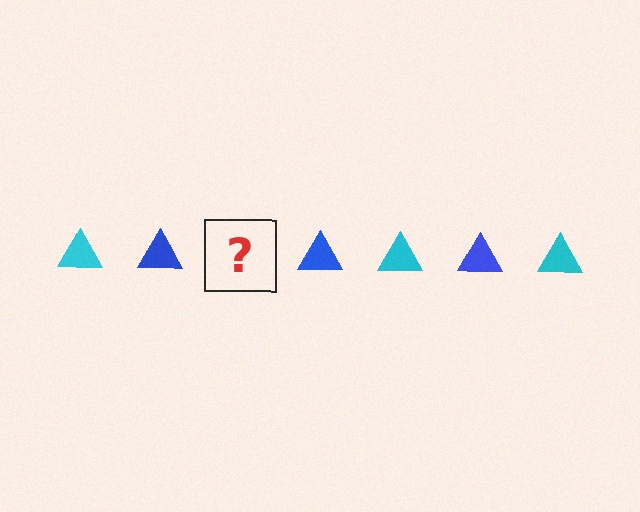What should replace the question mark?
The question mark should be replaced with a cyan triangle.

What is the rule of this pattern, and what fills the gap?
The rule is that the pattern cycles through cyan, blue triangles. The gap should be filled with a cyan triangle.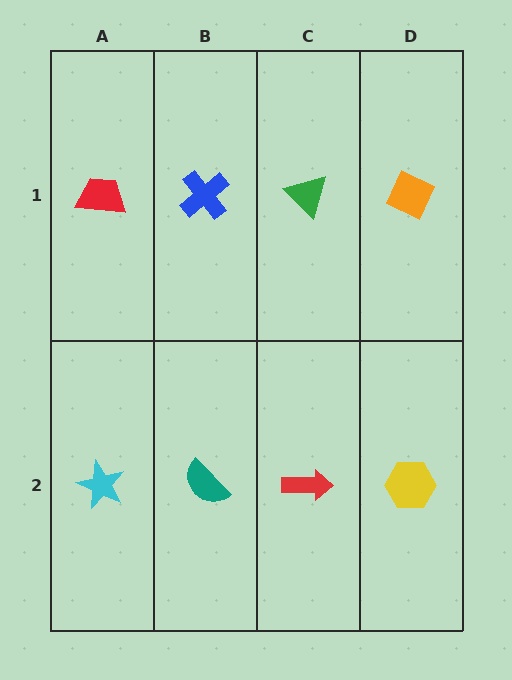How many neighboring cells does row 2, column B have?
3.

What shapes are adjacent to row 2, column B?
A blue cross (row 1, column B), a cyan star (row 2, column A), a red arrow (row 2, column C).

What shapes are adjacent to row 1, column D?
A yellow hexagon (row 2, column D), a green triangle (row 1, column C).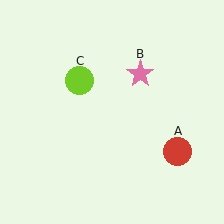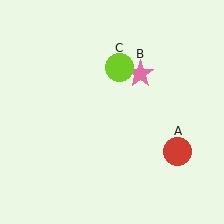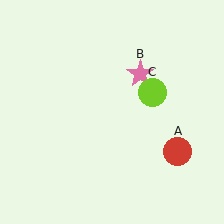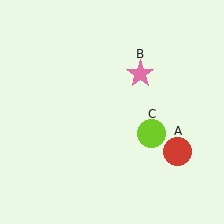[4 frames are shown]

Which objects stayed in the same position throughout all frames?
Red circle (object A) and pink star (object B) remained stationary.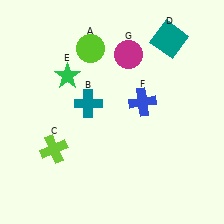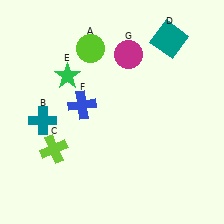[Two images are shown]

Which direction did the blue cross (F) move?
The blue cross (F) moved left.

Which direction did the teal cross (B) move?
The teal cross (B) moved left.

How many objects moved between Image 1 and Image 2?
2 objects moved between the two images.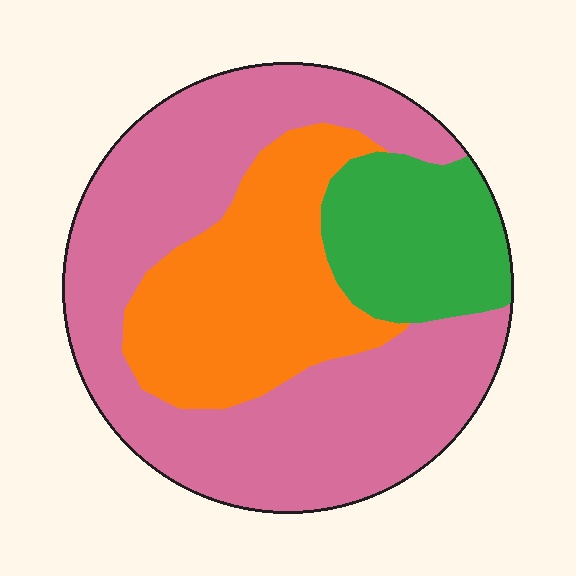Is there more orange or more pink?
Pink.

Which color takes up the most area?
Pink, at roughly 55%.